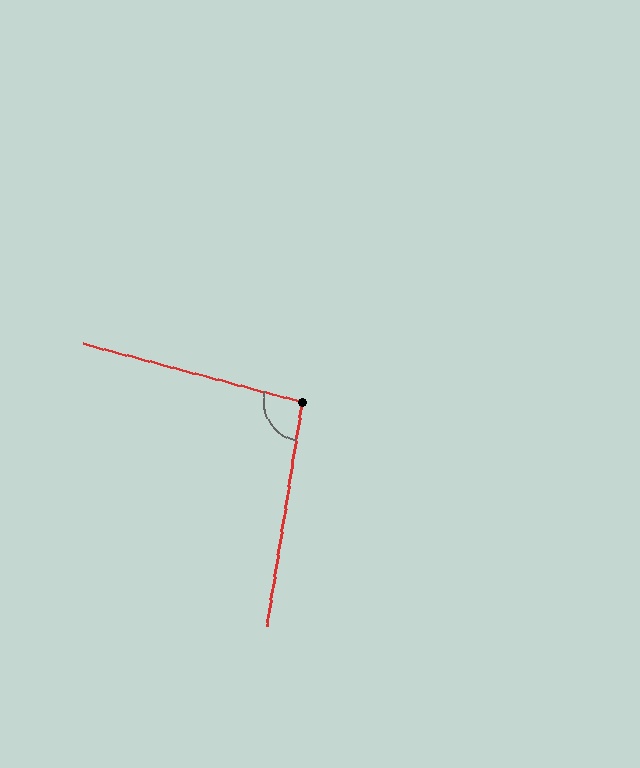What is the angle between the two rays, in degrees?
Approximately 96 degrees.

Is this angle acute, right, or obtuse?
It is obtuse.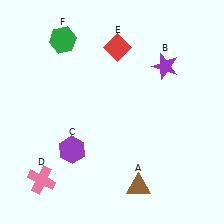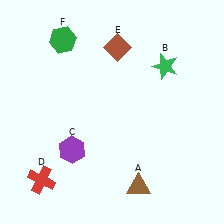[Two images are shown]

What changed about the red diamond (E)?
In Image 1, E is red. In Image 2, it changed to brown.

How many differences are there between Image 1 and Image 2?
There are 3 differences between the two images.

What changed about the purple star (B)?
In Image 1, B is purple. In Image 2, it changed to green.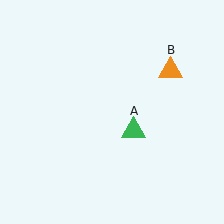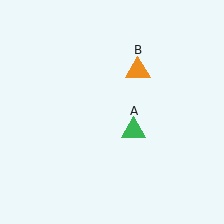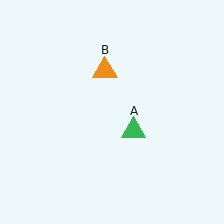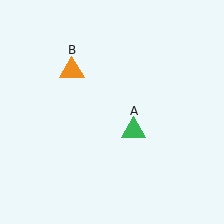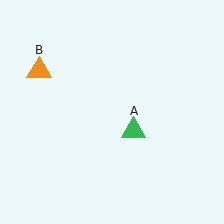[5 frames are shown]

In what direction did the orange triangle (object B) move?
The orange triangle (object B) moved left.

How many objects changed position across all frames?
1 object changed position: orange triangle (object B).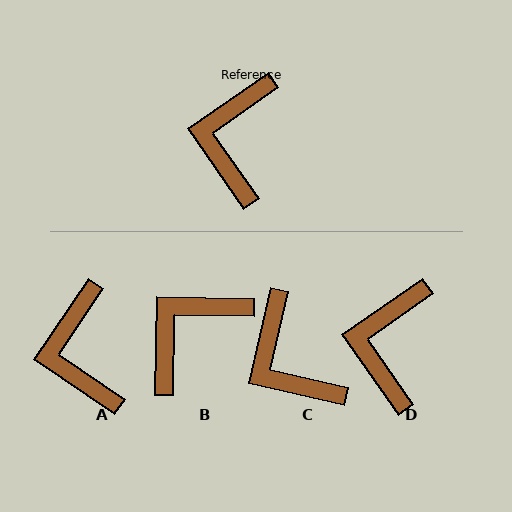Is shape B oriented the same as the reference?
No, it is off by about 36 degrees.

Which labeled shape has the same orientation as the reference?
D.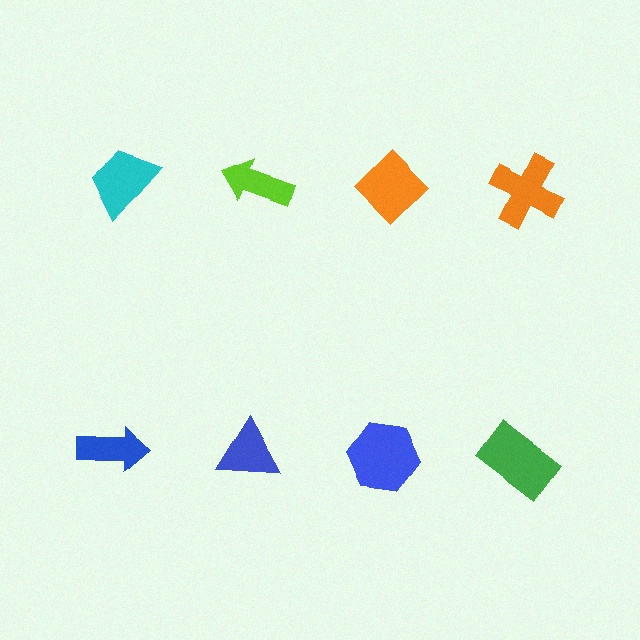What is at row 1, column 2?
A lime arrow.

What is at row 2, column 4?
A green rectangle.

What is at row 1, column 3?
An orange diamond.